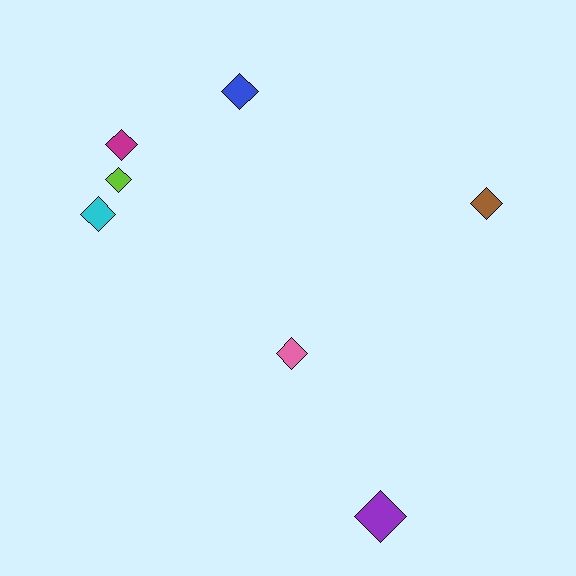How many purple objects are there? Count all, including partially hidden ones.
There is 1 purple object.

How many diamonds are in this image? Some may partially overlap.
There are 7 diamonds.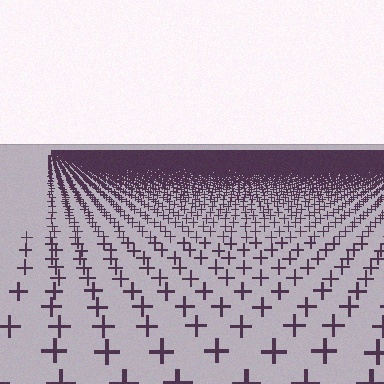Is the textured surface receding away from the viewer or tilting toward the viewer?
The surface is receding away from the viewer. Texture elements get smaller and denser toward the top.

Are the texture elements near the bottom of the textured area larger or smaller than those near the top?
Larger. Near the bottom, elements are closer to the viewer and appear at a bigger on-screen size.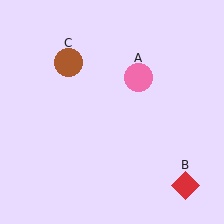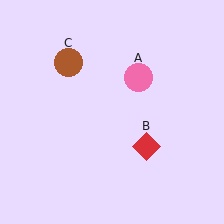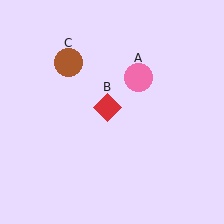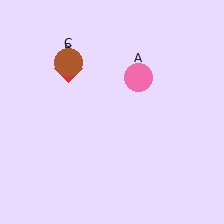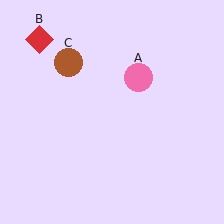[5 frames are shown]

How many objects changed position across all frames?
1 object changed position: red diamond (object B).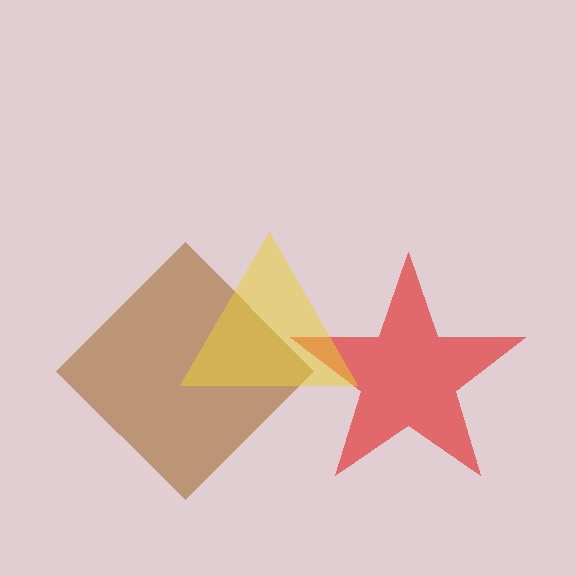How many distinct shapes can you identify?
There are 3 distinct shapes: a brown diamond, a red star, a yellow triangle.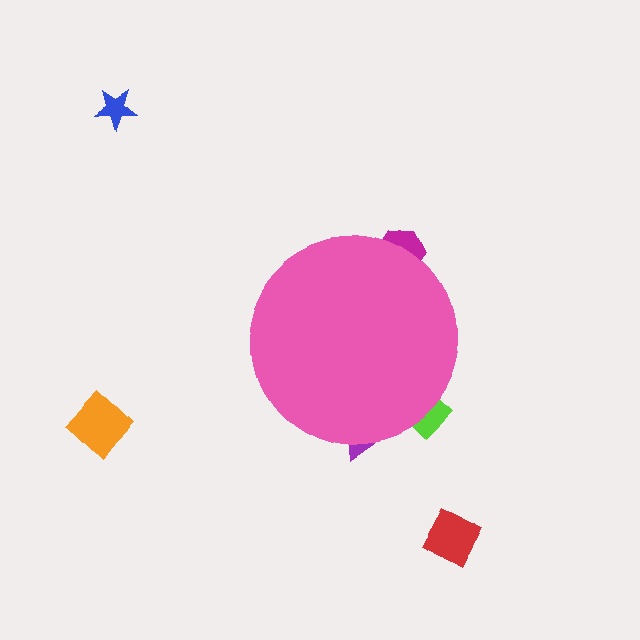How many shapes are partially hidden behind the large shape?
3 shapes are partially hidden.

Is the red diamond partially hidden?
No, the red diamond is fully visible.